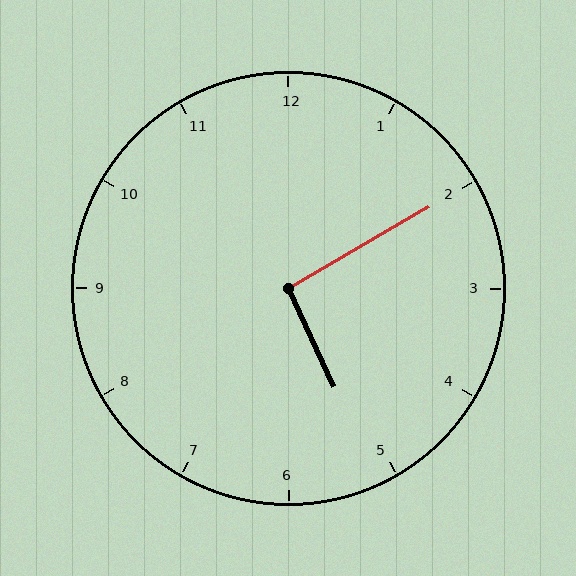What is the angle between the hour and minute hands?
Approximately 95 degrees.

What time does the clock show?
5:10.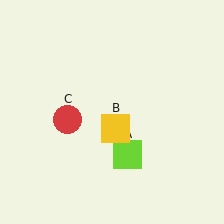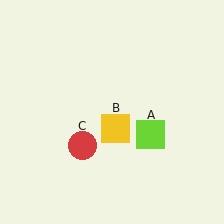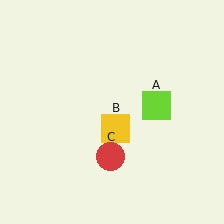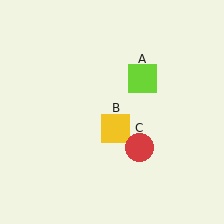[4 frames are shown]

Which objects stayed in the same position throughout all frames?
Yellow square (object B) remained stationary.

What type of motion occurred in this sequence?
The lime square (object A), red circle (object C) rotated counterclockwise around the center of the scene.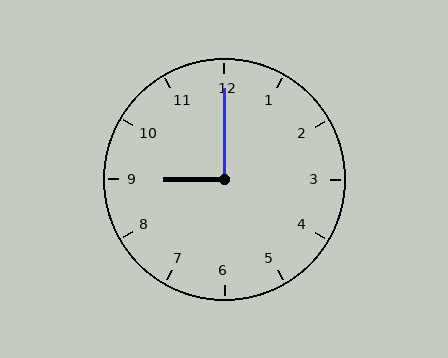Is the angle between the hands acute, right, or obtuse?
It is right.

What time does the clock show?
9:00.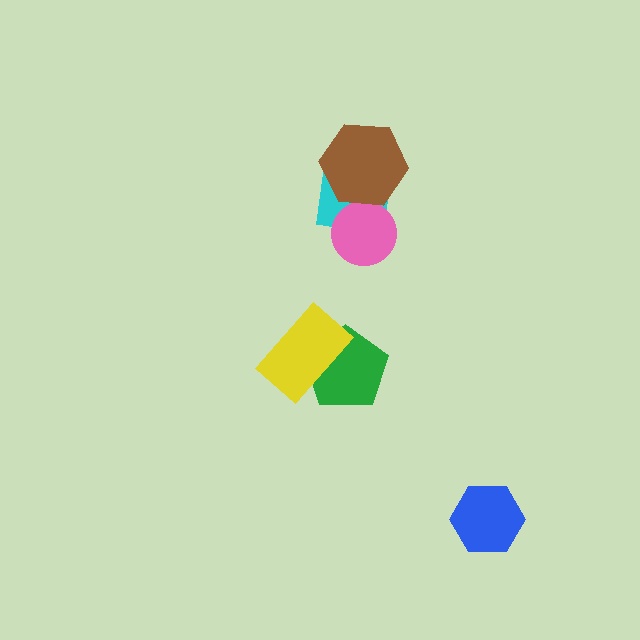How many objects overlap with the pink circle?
2 objects overlap with the pink circle.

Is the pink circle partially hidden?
Yes, it is partially covered by another shape.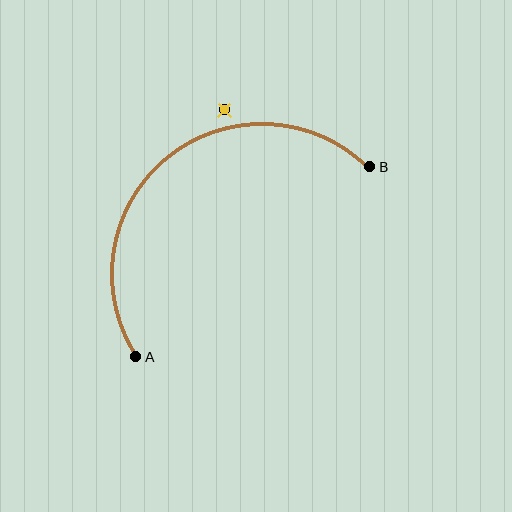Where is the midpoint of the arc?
The arc midpoint is the point on the curve farthest from the straight line joining A and B. It sits above and to the left of that line.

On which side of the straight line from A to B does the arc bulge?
The arc bulges above and to the left of the straight line connecting A and B.